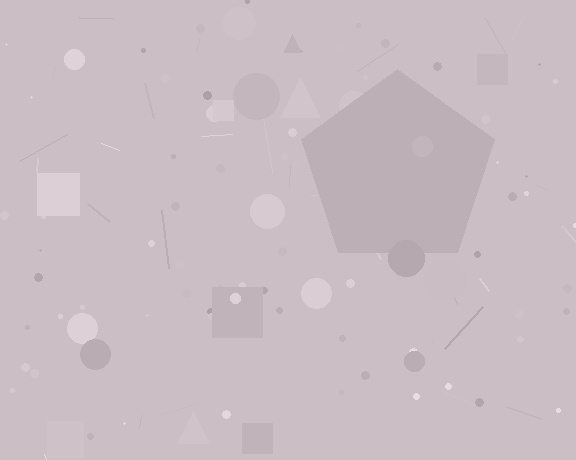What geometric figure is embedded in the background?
A pentagon is embedded in the background.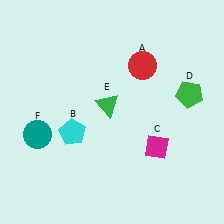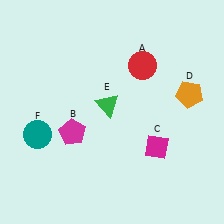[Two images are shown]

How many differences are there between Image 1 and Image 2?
There are 2 differences between the two images.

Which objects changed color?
B changed from cyan to magenta. D changed from green to orange.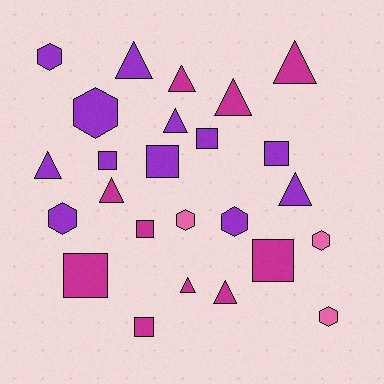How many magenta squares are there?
There are 4 magenta squares.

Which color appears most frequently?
Purple, with 12 objects.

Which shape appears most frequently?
Triangle, with 10 objects.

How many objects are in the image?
There are 25 objects.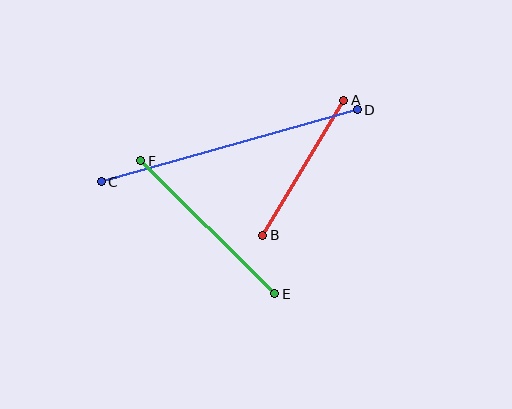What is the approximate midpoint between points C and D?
The midpoint is at approximately (229, 146) pixels.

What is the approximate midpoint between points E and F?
The midpoint is at approximately (208, 227) pixels.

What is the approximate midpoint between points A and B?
The midpoint is at approximately (303, 168) pixels.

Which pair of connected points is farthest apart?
Points C and D are farthest apart.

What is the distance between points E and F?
The distance is approximately 189 pixels.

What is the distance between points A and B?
The distance is approximately 158 pixels.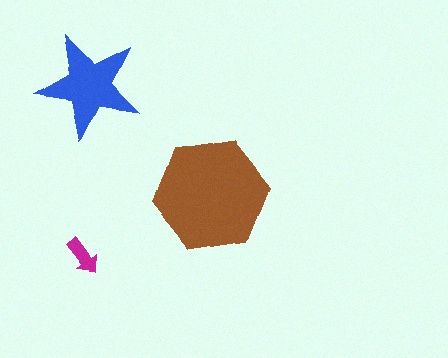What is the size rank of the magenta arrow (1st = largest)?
3rd.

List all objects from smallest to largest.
The magenta arrow, the blue star, the brown hexagon.